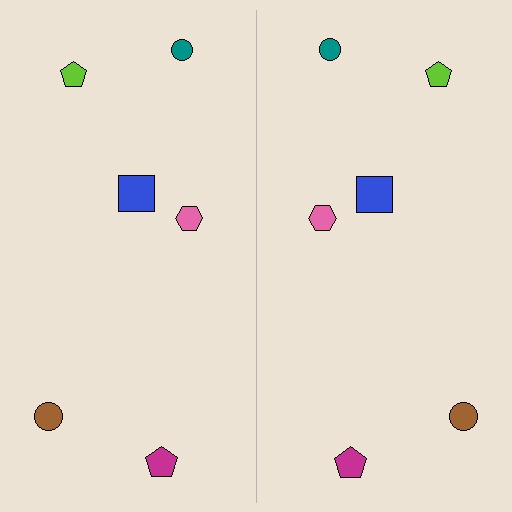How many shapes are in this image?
There are 12 shapes in this image.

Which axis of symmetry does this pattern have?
The pattern has a vertical axis of symmetry running through the center of the image.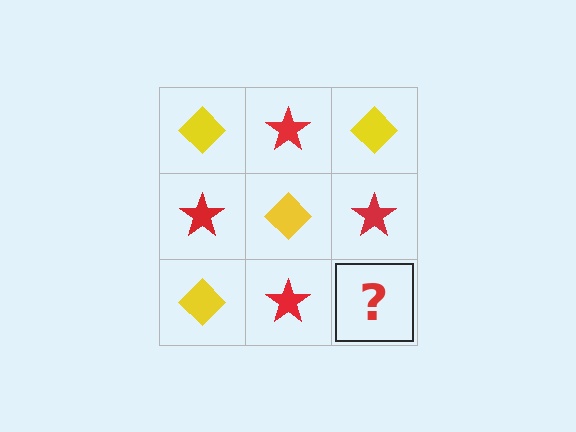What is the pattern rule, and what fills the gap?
The rule is that it alternates yellow diamond and red star in a checkerboard pattern. The gap should be filled with a yellow diamond.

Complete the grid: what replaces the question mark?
The question mark should be replaced with a yellow diamond.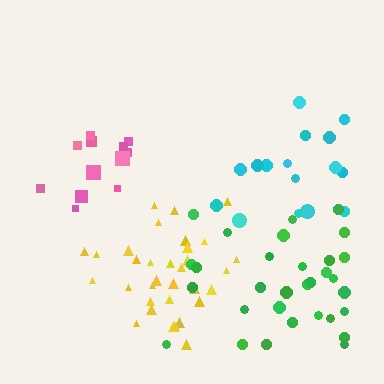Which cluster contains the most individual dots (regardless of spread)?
Yellow (33).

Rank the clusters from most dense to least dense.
yellow, cyan, green, pink.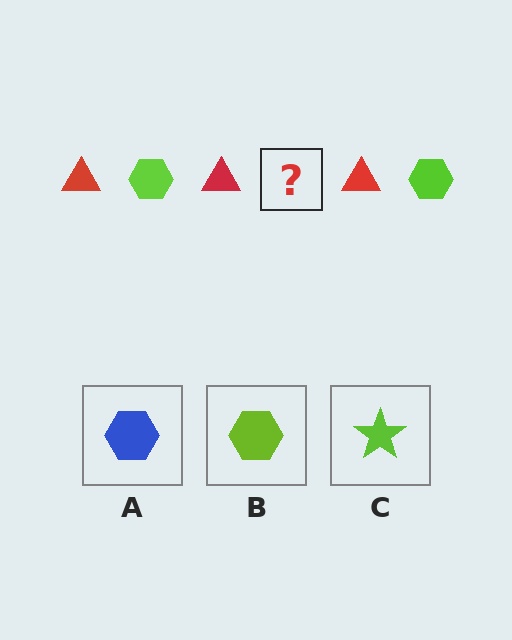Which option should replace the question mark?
Option B.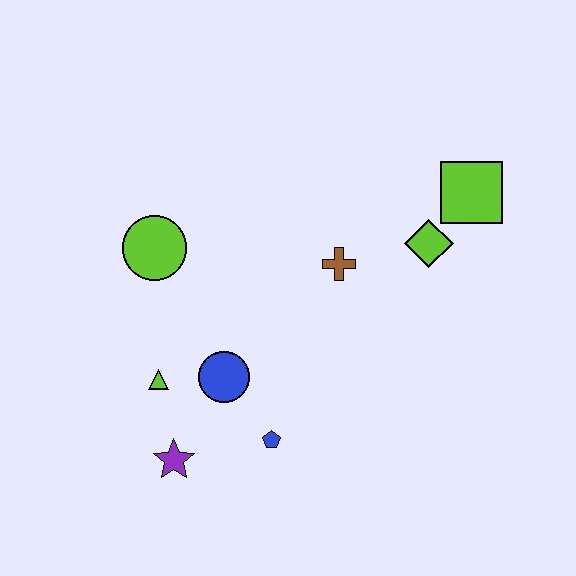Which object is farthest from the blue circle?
The lime square is farthest from the blue circle.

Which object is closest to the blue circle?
The lime triangle is closest to the blue circle.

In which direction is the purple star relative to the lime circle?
The purple star is below the lime circle.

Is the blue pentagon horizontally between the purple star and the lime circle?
No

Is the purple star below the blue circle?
Yes